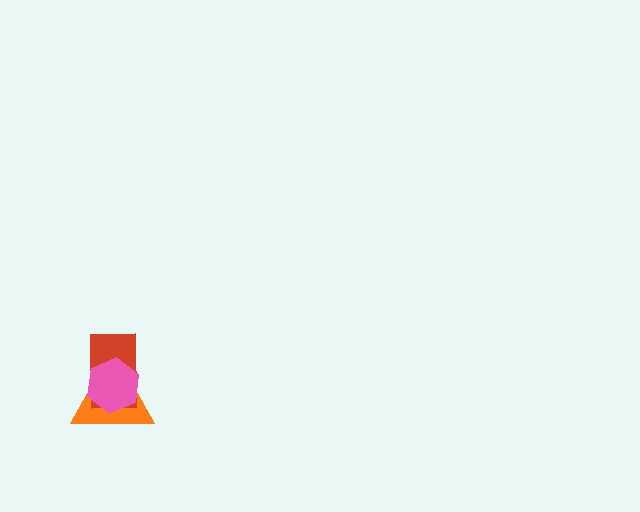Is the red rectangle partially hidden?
Yes, it is partially covered by another shape.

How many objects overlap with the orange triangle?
2 objects overlap with the orange triangle.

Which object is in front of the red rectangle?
The pink hexagon is in front of the red rectangle.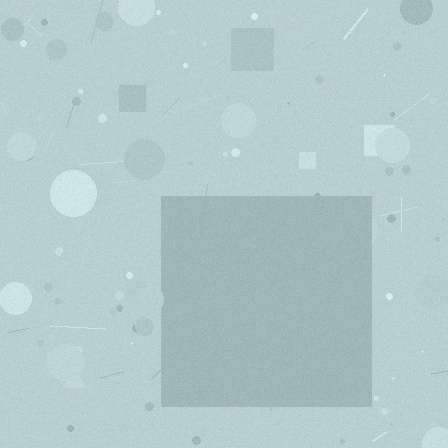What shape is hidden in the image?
A square is hidden in the image.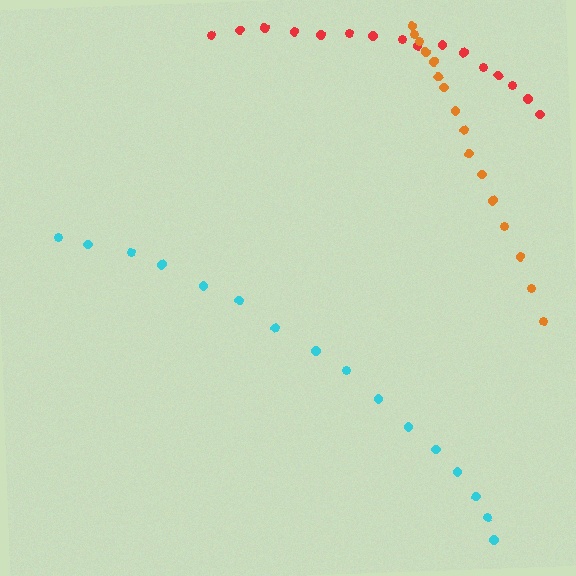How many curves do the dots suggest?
There are 3 distinct paths.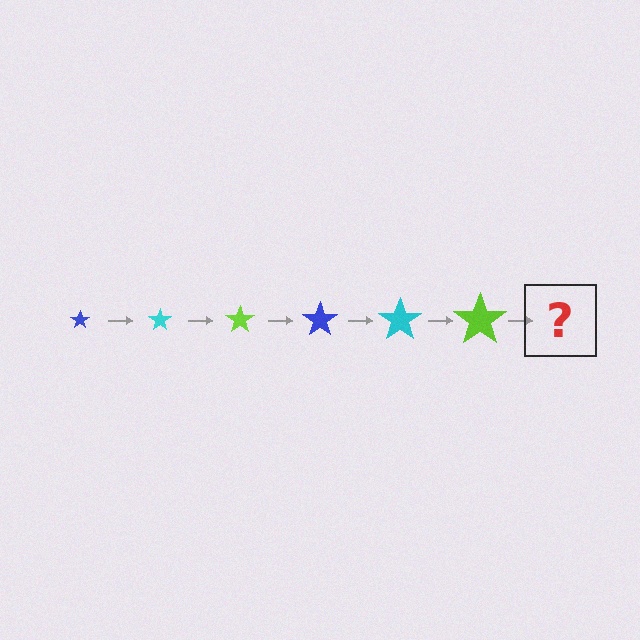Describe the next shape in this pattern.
It should be a blue star, larger than the previous one.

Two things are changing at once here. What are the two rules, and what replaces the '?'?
The two rules are that the star grows larger each step and the color cycles through blue, cyan, and lime. The '?' should be a blue star, larger than the previous one.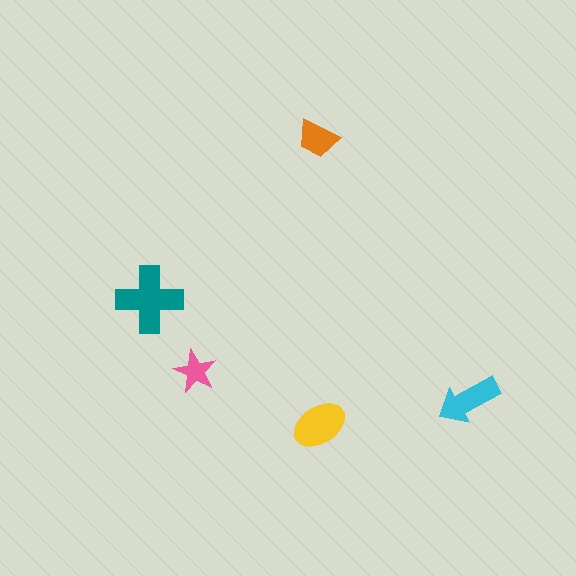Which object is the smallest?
The pink star.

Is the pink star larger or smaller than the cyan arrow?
Smaller.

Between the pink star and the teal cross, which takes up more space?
The teal cross.